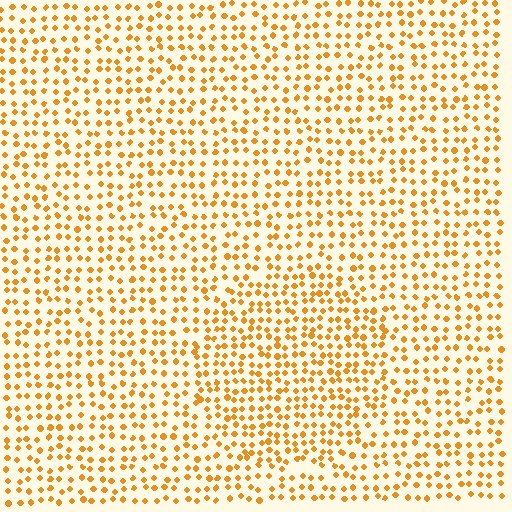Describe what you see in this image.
The image contains small orange elements arranged at two different densities. A circle-shaped region is visible where the elements are more densely packed than the surrounding area.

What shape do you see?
I see a circle.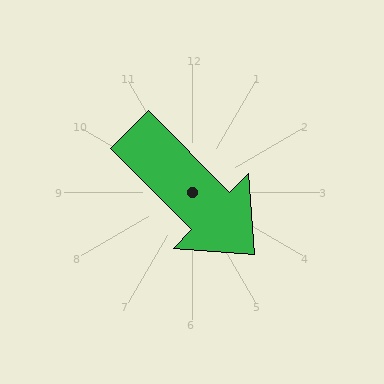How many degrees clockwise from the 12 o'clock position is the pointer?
Approximately 135 degrees.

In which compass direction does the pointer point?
Southeast.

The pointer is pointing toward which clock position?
Roughly 5 o'clock.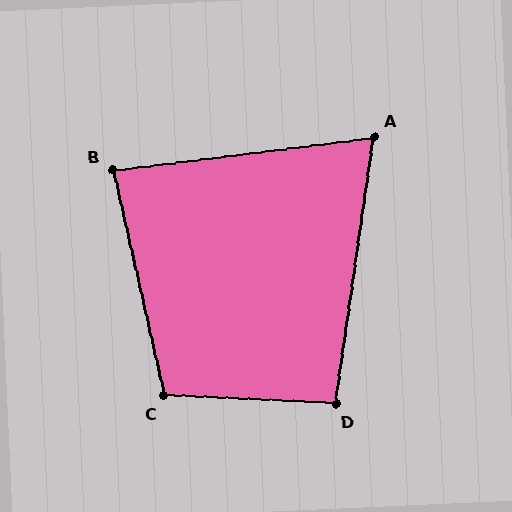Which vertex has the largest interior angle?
C, at approximately 105 degrees.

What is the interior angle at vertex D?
Approximately 96 degrees (obtuse).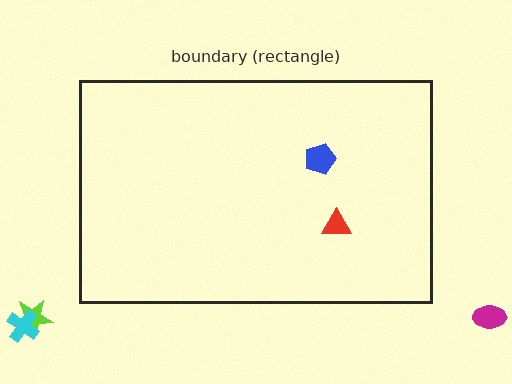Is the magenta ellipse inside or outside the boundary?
Outside.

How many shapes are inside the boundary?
2 inside, 3 outside.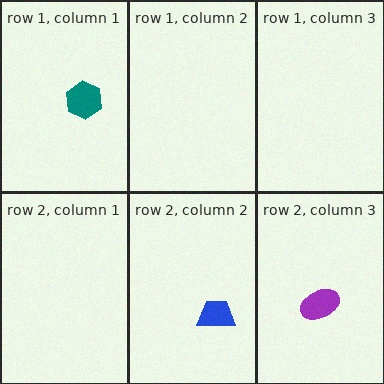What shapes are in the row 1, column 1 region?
The teal hexagon.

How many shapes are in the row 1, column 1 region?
1.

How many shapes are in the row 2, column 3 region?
1.